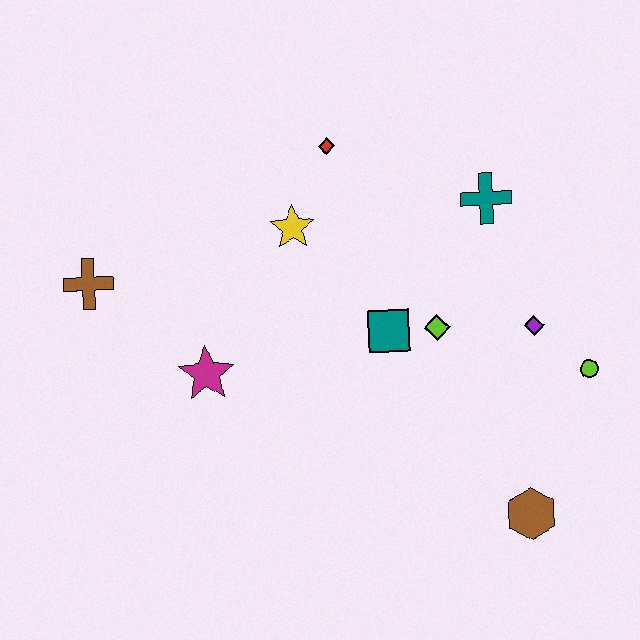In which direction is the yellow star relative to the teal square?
The yellow star is above the teal square.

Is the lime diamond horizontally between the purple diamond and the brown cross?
Yes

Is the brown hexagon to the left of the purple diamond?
Yes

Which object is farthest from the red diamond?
The brown hexagon is farthest from the red diamond.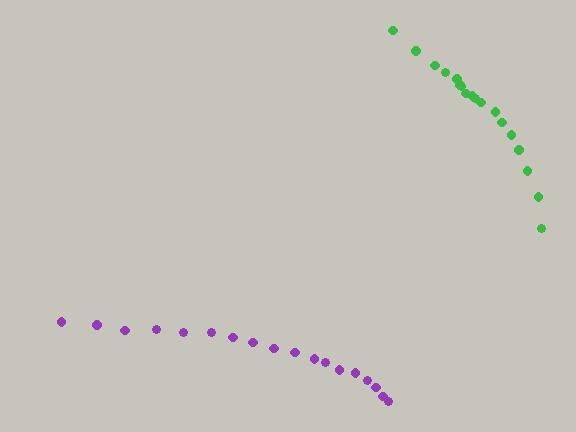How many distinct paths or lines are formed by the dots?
There are 2 distinct paths.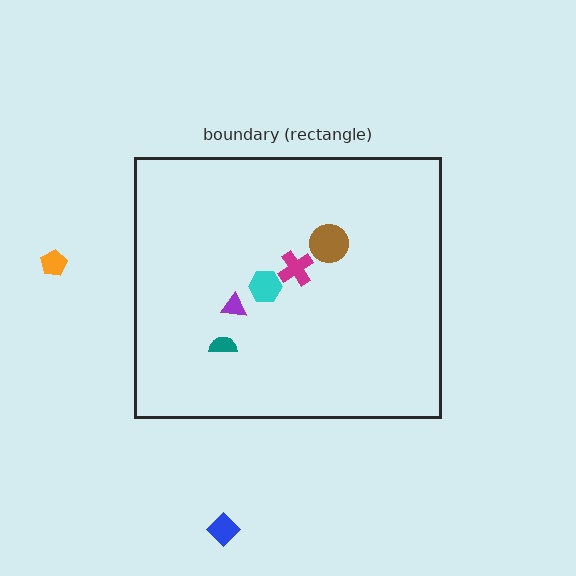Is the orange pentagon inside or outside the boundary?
Outside.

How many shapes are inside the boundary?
5 inside, 2 outside.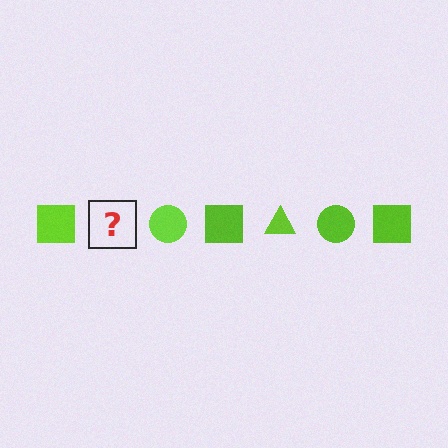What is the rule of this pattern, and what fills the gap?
The rule is that the pattern cycles through square, triangle, circle shapes in lime. The gap should be filled with a lime triangle.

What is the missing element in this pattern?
The missing element is a lime triangle.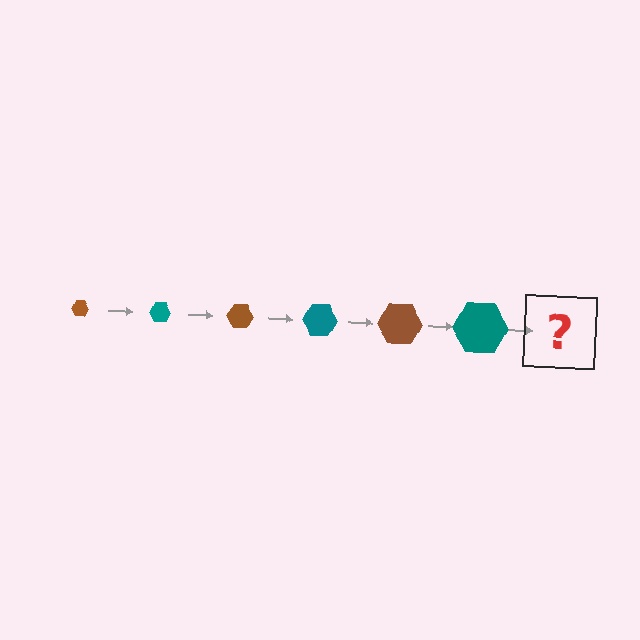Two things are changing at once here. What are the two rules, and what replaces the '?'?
The two rules are that the hexagon grows larger each step and the color cycles through brown and teal. The '?' should be a brown hexagon, larger than the previous one.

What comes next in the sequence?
The next element should be a brown hexagon, larger than the previous one.